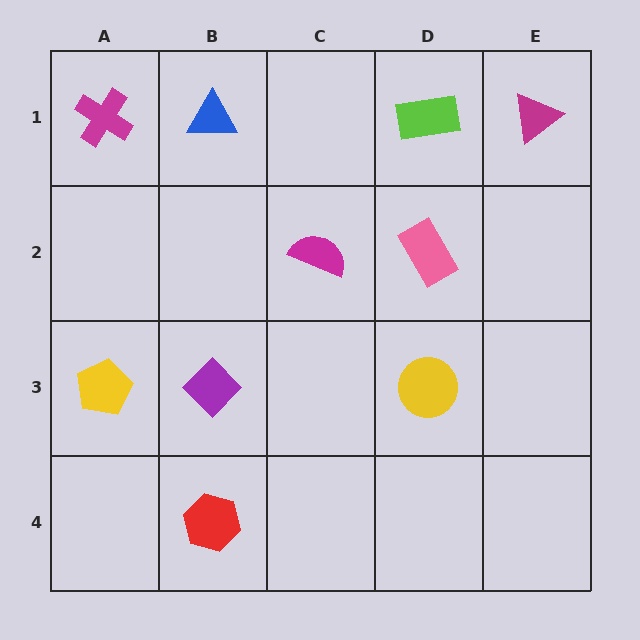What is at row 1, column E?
A magenta triangle.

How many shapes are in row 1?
4 shapes.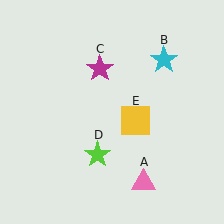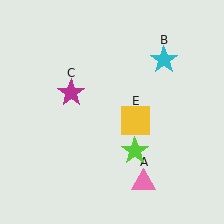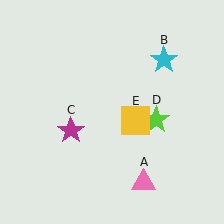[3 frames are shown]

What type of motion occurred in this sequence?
The magenta star (object C), lime star (object D) rotated counterclockwise around the center of the scene.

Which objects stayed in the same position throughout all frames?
Pink triangle (object A) and cyan star (object B) and yellow square (object E) remained stationary.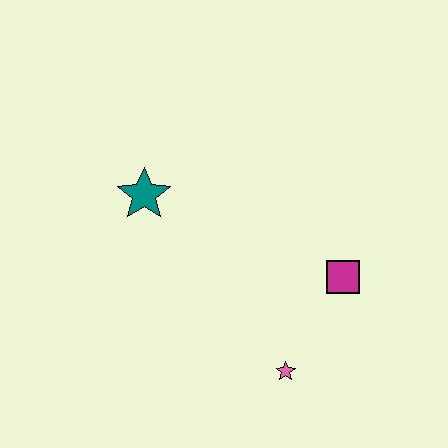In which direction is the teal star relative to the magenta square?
The teal star is to the left of the magenta square.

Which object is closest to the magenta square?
The pink star is closest to the magenta square.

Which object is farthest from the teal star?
The pink star is farthest from the teal star.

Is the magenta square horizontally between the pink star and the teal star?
No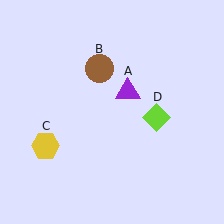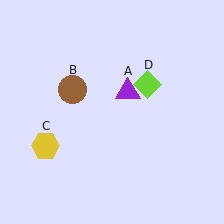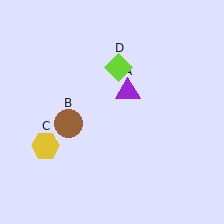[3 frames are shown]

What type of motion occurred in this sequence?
The brown circle (object B), lime diamond (object D) rotated counterclockwise around the center of the scene.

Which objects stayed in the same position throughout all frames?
Purple triangle (object A) and yellow hexagon (object C) remained stationary.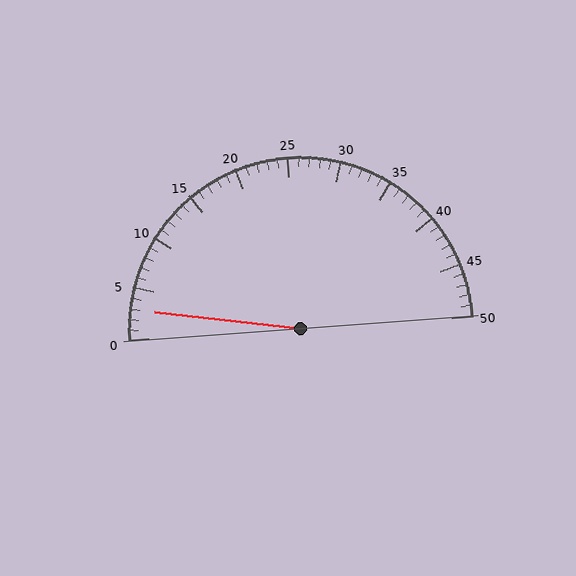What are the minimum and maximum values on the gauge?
The gauge ranges from 0 to 50.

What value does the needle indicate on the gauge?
The needle indicates approximately 3.